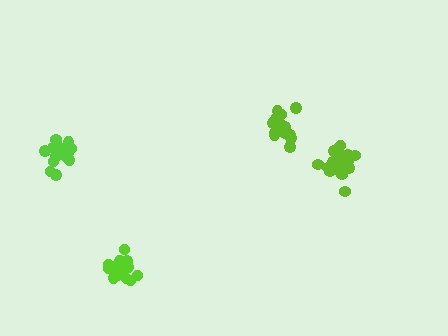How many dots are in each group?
Group 1: 15 dots, Group 2: 15 dots, Group 3: 18 dots, Group 4: 19 dots (67 total).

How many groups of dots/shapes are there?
There are 4 groups.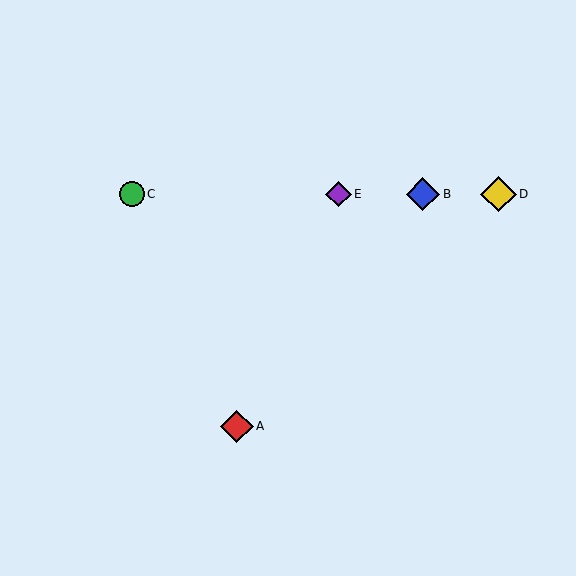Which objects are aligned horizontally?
Objects B, C, D, E are aligned horizontally.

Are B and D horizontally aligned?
Yes, both are at y≈194.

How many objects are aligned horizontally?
4 objects (B, C, D, E) are aligned horizontally.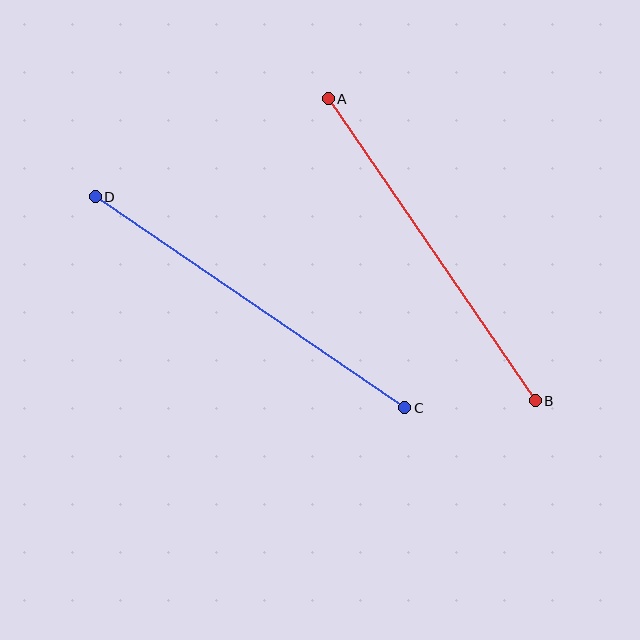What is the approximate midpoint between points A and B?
The midpoint is at approximately (432, 250) pixels.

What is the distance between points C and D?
The distance is approximately 375 pixels.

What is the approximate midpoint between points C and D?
The midpoint is at approximately (250, 302) pixels.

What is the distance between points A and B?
The distance is approximately 366 pixels.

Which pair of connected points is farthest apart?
Points C and D are farthest apart.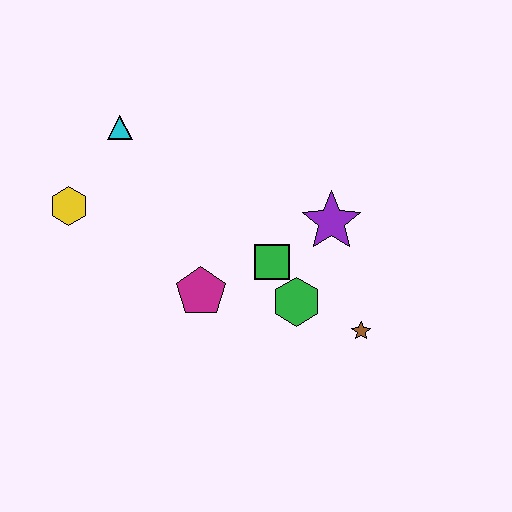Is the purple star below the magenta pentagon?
No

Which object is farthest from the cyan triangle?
The brown star is farthest from the cyan triangle.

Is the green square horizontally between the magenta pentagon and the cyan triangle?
No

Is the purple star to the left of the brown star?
Yes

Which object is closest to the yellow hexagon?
The cyan triangle is closest to the yellow hexagon.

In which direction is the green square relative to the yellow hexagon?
The green square is to the right of the yellow hexagon.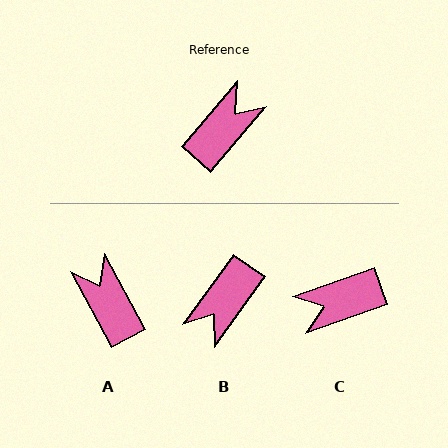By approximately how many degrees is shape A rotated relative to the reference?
Approximately 69 degrees counter-clockwise.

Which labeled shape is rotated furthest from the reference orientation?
B, about 175 degrees away.